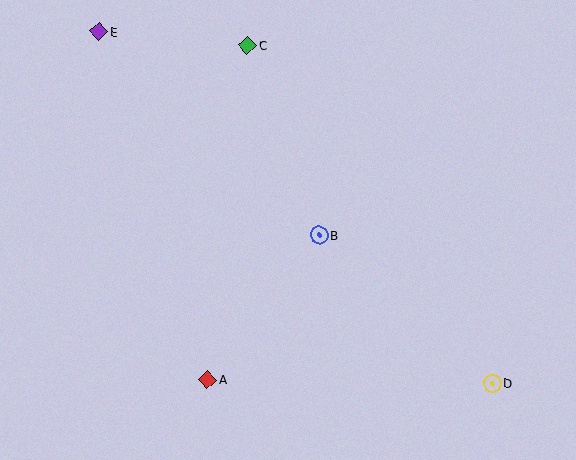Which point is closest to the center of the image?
Point B at (319, 235) is closest to the center.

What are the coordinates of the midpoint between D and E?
The midpoint between D and E is at (296, 207).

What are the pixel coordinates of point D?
Point D is at (492, 383).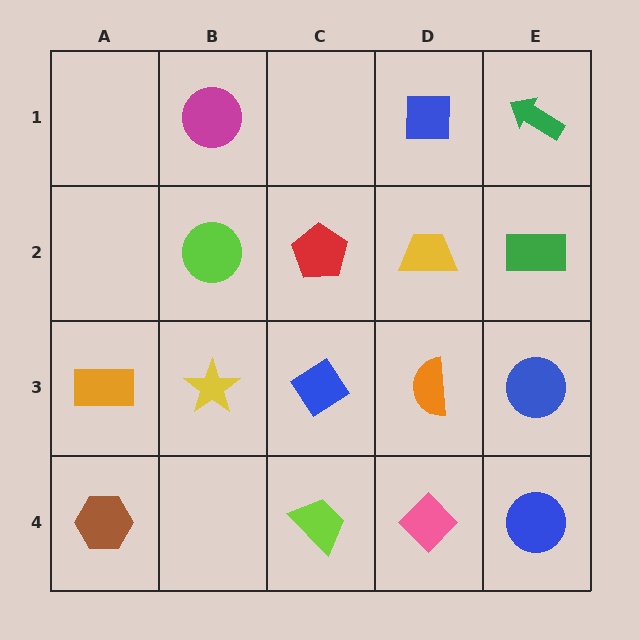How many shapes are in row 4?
4 shapes.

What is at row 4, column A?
A brown hexagon.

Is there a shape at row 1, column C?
No, that cell is empty.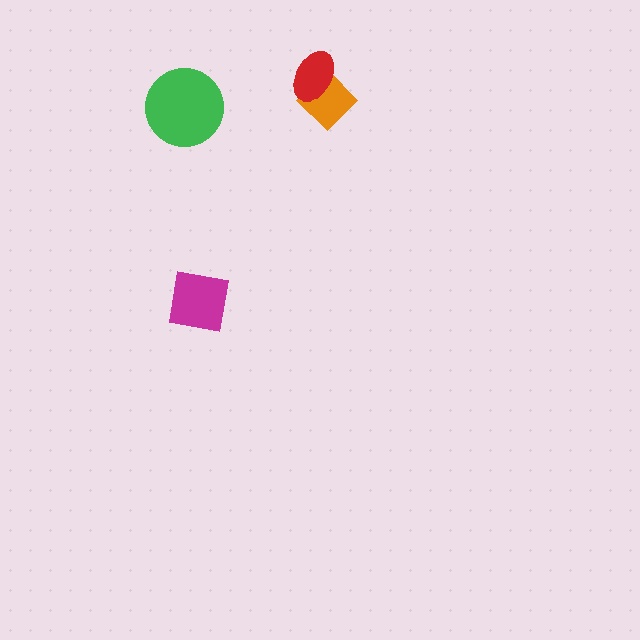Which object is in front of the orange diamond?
The red ellipse is in front of the orange diamond.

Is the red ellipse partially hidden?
No, no other shape covers it.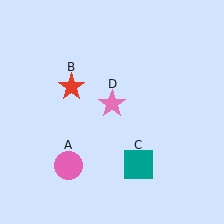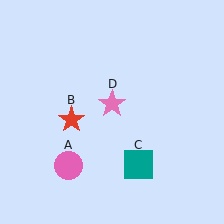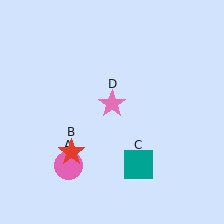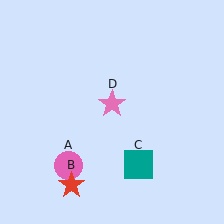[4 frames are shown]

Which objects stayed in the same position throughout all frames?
Pink circle (object A) and teal square (object C) and pink star (object D) remained stationary.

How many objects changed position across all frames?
1 object changed position: red star (object B).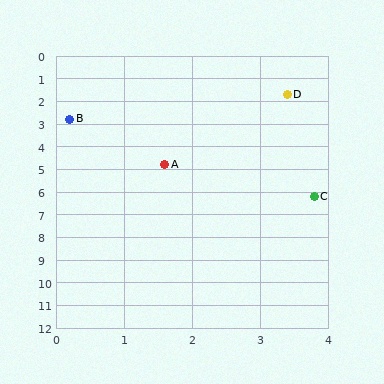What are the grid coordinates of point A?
Point A is at approximately (1.6, 4.8).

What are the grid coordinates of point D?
Point D is at approximately (3.4, 1.7).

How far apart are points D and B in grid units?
Points D and B are about 3.4 grid units apart.